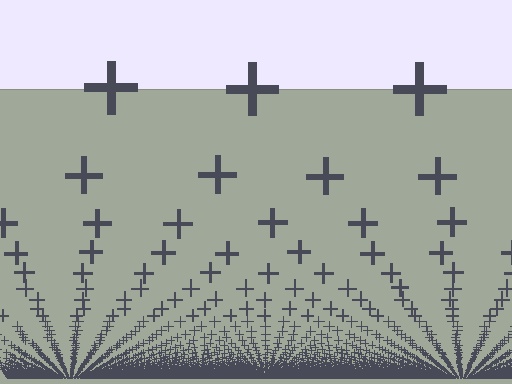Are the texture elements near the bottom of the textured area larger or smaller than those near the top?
Smaller. The gradient is inverted — elements near the bottom are smaller and denser.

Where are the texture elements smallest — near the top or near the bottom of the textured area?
Near the bottom.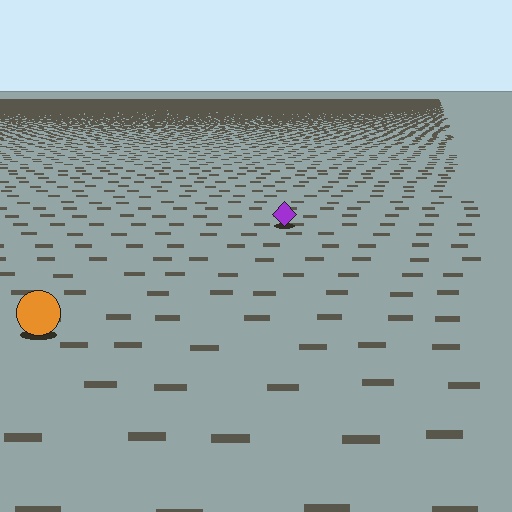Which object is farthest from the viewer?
The purple diamond is farthest from the viewer. It appears smaller and the ground texture around it is denser.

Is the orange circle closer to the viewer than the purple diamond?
Yes. The orange circle is closer — you can tell from the texture gradient: the ground texture is coarser near it.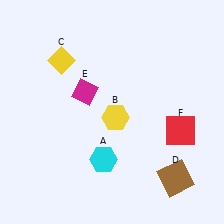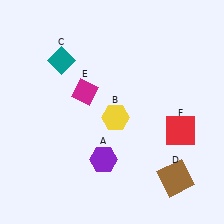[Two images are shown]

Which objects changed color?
A changed from cyan to purple. C changed from yellow to teal.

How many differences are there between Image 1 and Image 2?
There are 2 differences between the two images.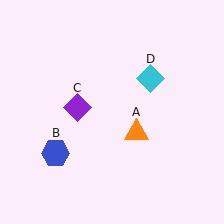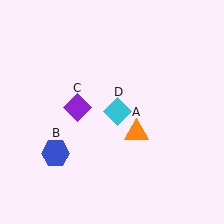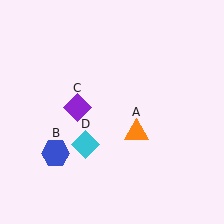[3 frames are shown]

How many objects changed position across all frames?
1 object changed position: cyan diamond (object D).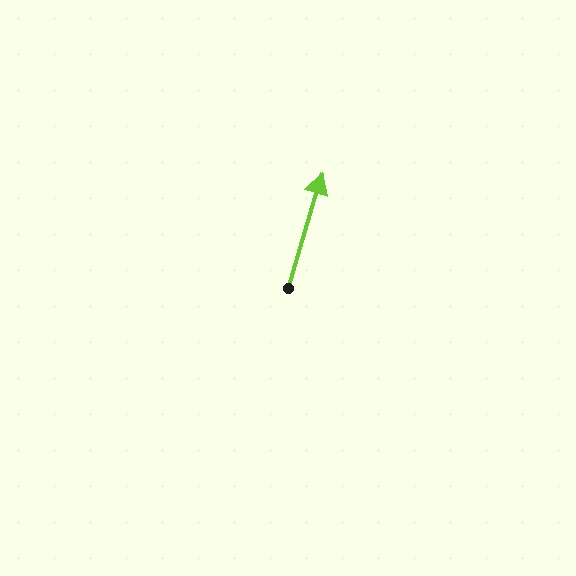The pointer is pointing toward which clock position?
Roughly 1 o'clock.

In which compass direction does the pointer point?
North.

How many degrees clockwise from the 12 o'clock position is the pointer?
Approximately 17 degrees.